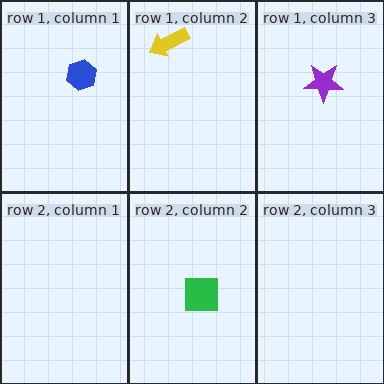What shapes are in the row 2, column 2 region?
The green square.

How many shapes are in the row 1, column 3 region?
1.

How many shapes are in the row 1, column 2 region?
1.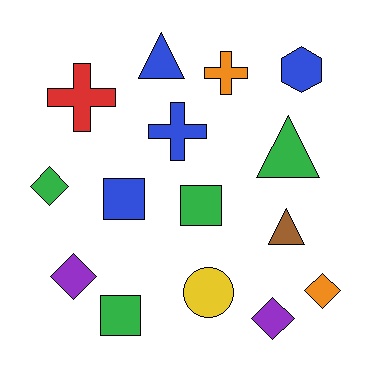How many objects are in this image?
There are 15 objects.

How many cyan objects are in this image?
There are no cyan objects.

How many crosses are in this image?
There are 3 crosses.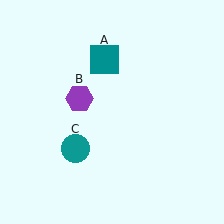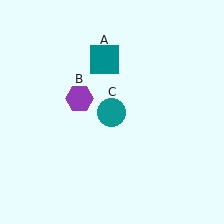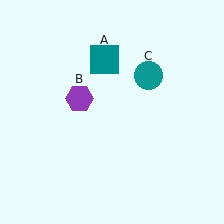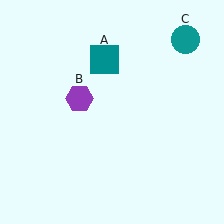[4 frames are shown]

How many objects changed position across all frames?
1 object changed position: teal circle (object C).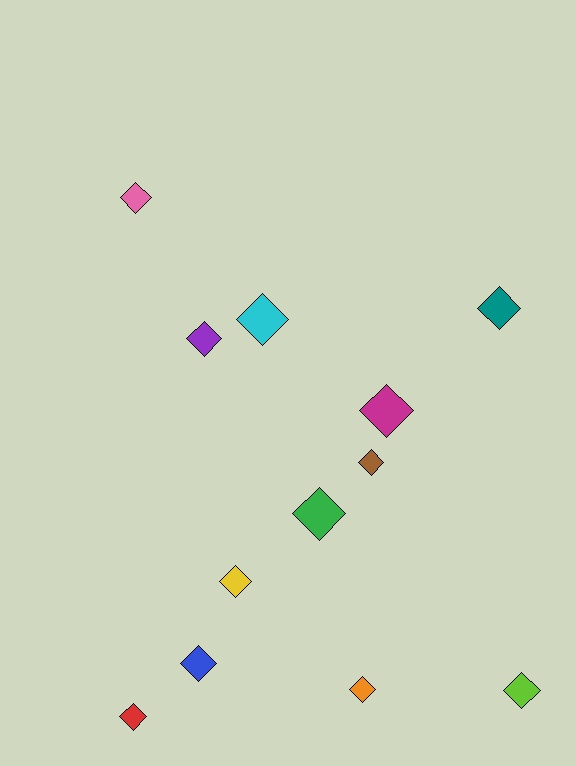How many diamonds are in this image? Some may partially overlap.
There are 12 diamonds.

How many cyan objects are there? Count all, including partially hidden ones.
There is 1 cyan object.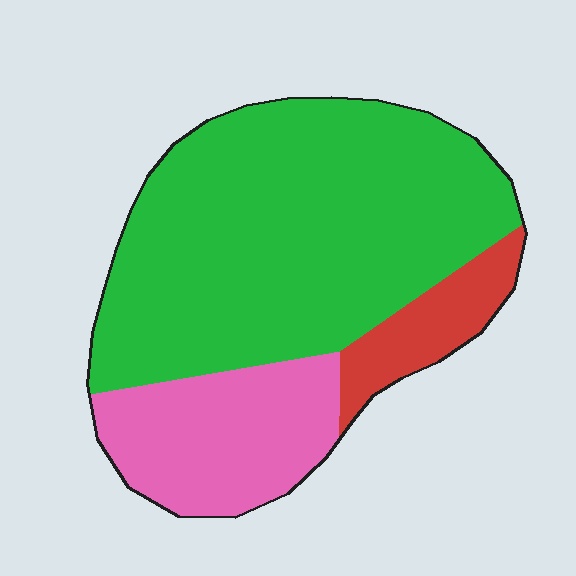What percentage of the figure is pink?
Pink takes up between a sixth and a third of the figure.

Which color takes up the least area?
Red, at roughly 10%.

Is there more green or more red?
Green.